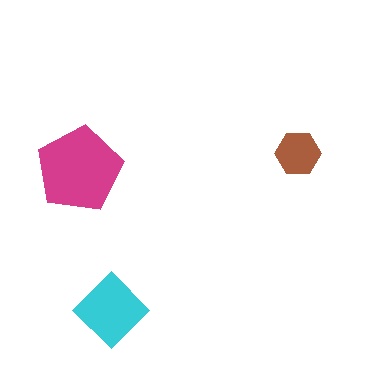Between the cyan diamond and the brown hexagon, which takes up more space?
The cyan diamond.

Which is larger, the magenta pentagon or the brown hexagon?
The magenta pentagon.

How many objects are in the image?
There are 3 objects in the image.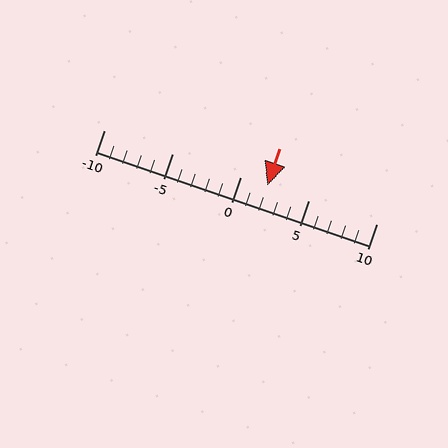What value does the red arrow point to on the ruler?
The red arrow points to approximately 2.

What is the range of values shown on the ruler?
The ruler shows values from -10 to 10.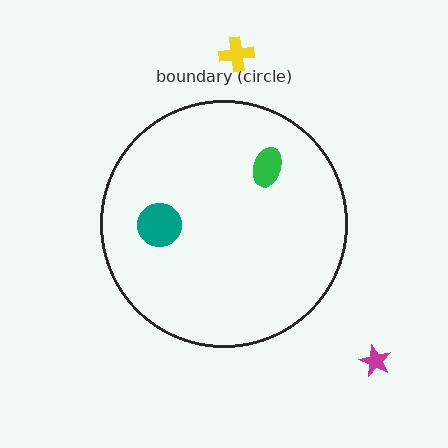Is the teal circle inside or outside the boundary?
Inside.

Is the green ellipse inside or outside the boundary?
Inside.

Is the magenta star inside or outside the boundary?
Outside.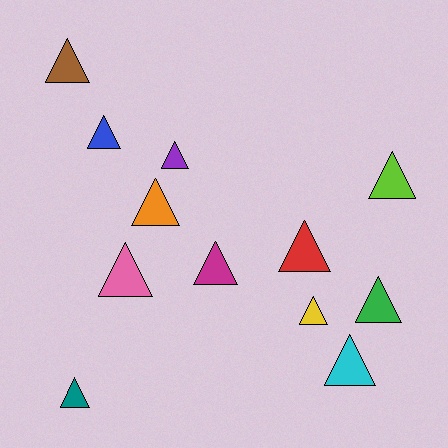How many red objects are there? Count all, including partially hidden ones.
There is 1 red object.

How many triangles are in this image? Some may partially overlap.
There are 12 triangles.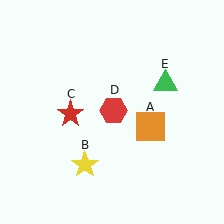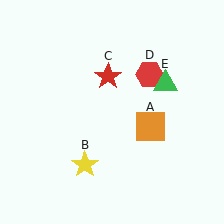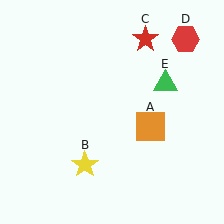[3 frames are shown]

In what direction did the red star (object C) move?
The red star (object C) moved up and to the right.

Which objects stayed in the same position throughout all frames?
Orange square (object A) and yellow star (object B) and green triangle (object E) remained stationary.